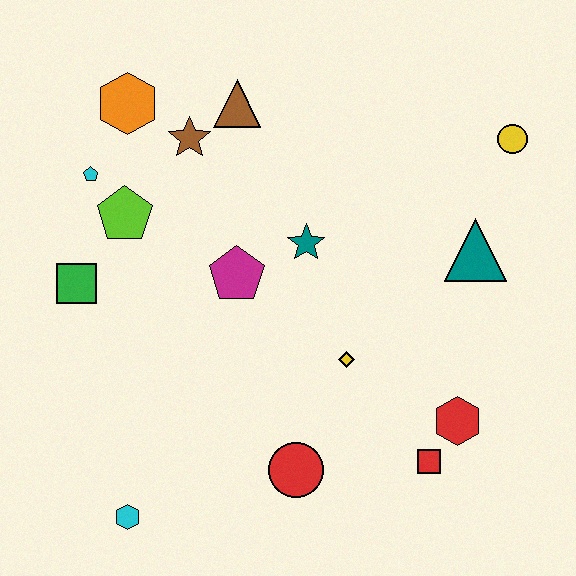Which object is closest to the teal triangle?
The yellow circle is closest to the teal triangle.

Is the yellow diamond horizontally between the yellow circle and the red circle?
Yes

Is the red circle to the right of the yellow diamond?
No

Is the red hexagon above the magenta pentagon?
No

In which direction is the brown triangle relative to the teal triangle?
The brown triangle is to the left of the teal triangle.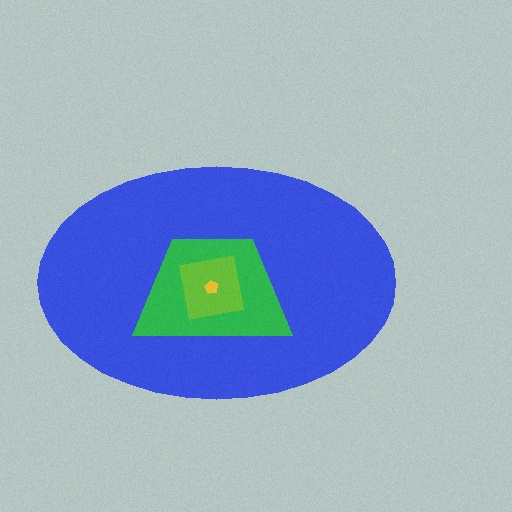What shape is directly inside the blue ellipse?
The green trapezoid.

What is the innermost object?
The yellow pentagon.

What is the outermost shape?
The blue ellipse.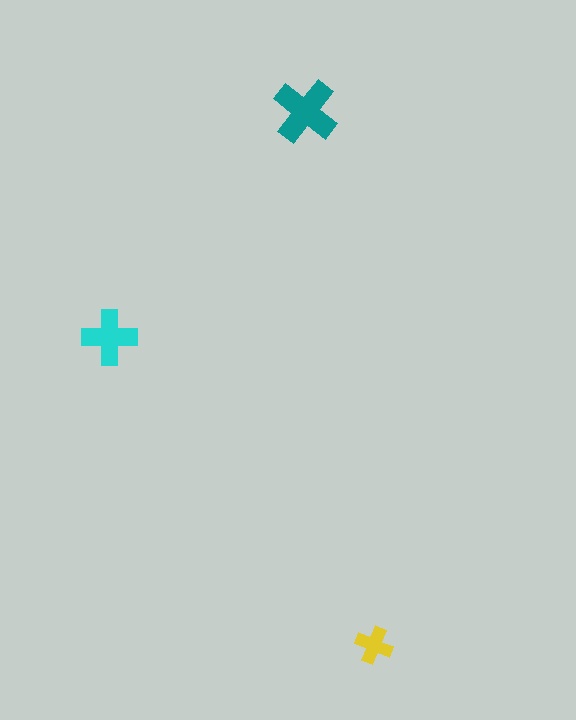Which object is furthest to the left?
The cyan cross is leftmost.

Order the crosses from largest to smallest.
the teal one, the cyan one, the yellow one.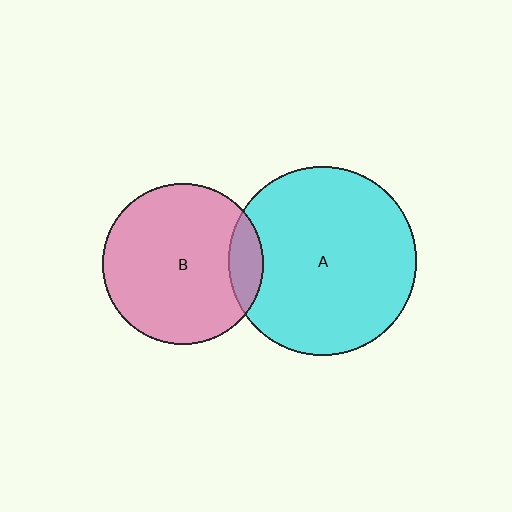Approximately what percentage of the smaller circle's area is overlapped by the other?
Approximately 10%.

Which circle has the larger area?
Circle A (cyan).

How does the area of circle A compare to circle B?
Approximately 1.4 times.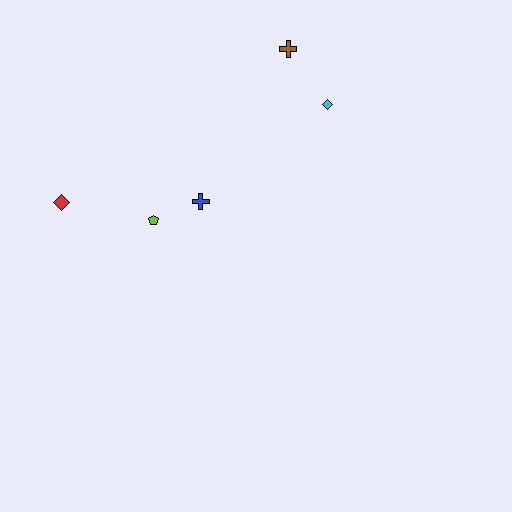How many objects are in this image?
There are 5 objects.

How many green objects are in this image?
There are no green objects.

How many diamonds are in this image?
There are 2 diamonds.